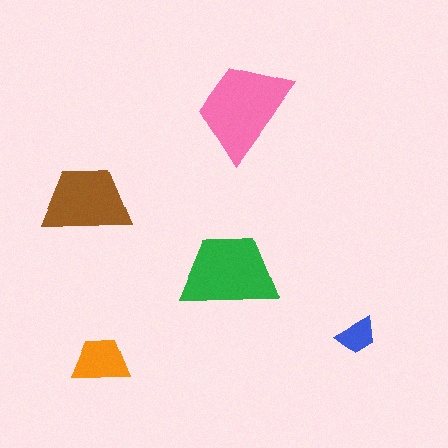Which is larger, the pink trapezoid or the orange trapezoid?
The pink one.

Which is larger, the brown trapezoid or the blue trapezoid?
The brown one.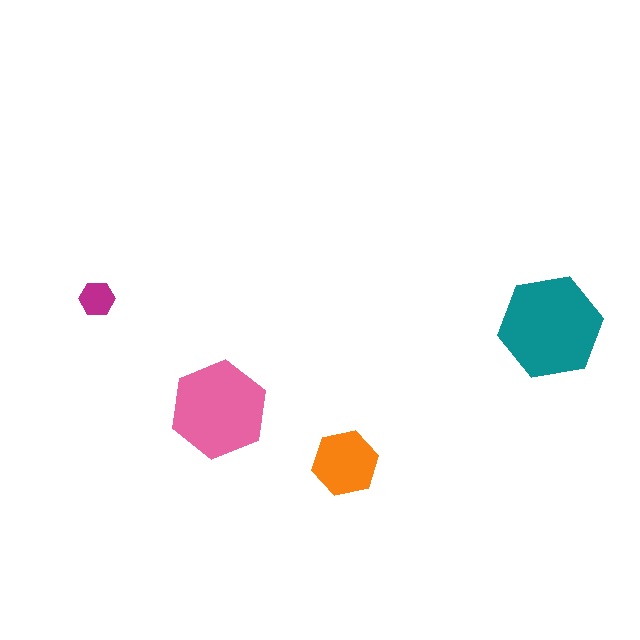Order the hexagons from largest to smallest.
the teal one, the pink one, the orange one, the magenta one.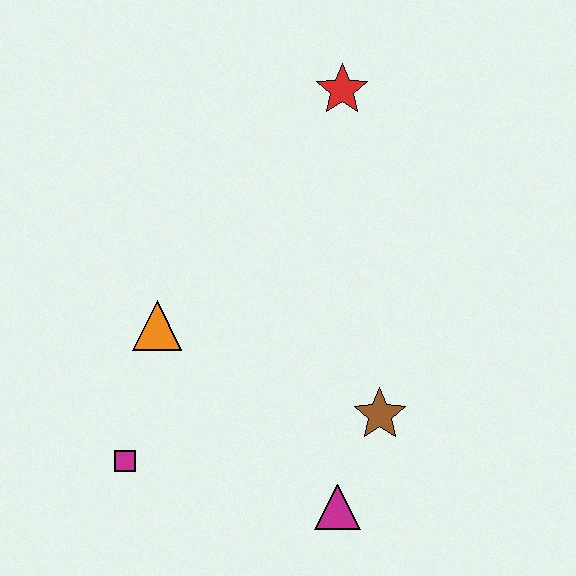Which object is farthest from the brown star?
The red star is farthest from the brown star.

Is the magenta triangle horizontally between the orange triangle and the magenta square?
No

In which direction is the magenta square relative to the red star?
The magenta square is below the red star.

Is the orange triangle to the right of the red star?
No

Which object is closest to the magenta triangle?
The brown star is closest to the magenta triangle.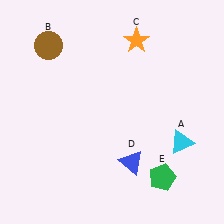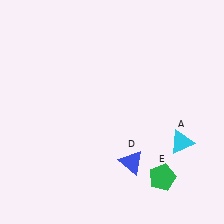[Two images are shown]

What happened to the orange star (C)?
The orange star (C) was removed in Image 2. It was in the top-right area of Image 1.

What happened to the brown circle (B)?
The brown circle (B) was removed in Image 2. It was in the top-left area of Image 1.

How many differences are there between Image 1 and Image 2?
There are 2 differences between the two images.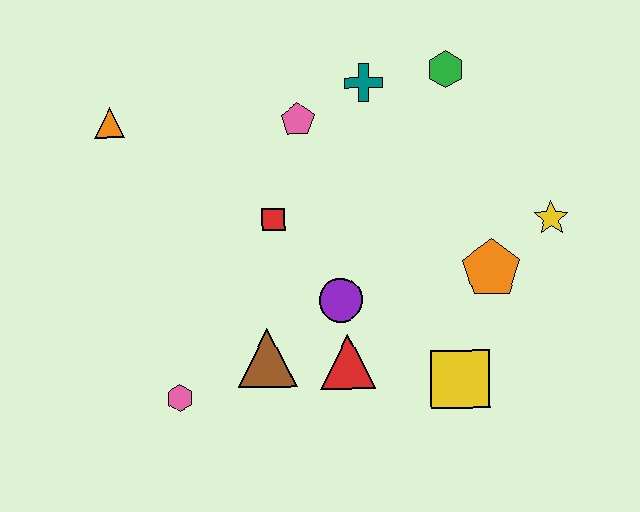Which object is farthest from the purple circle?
The orange triangle is farthest from the purple circle.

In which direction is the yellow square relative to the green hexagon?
The yellow square is below the green hexagon.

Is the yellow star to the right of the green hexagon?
Yes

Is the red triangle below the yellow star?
Yes